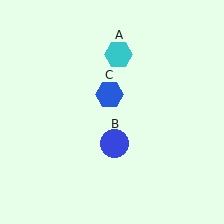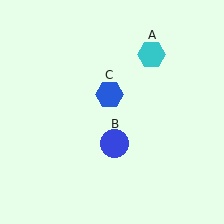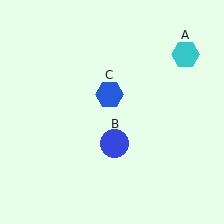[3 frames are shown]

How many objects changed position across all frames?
1 object changed position: cyan hexagon (object A).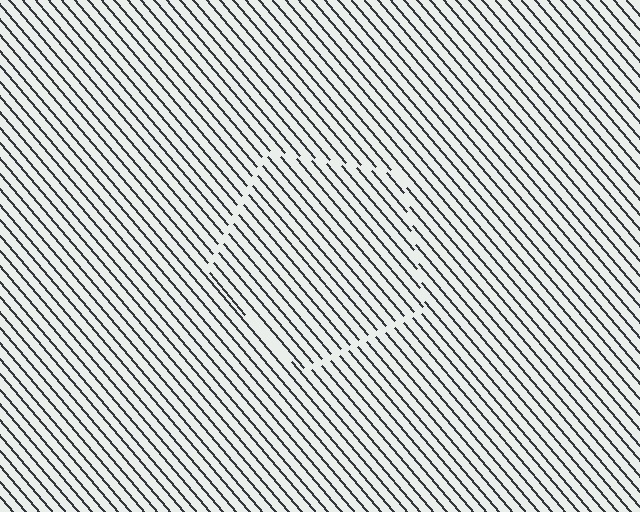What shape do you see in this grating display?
An illusory pentagon. The interior of the shape contains the same grating, shifted by half a period — the contour is defined by the phase discontinuity where line-ends from the inner and outer gratings abut.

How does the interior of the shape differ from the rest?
The interior of the shape contains the same grating, shifted by half a period — the contour is defined by the phase discontinuity where line-ends from the inner and outer gratings abut.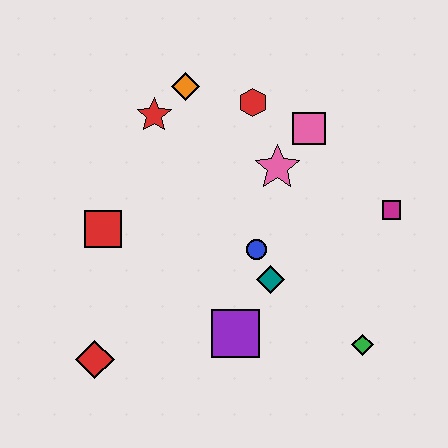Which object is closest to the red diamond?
The red square is closest to the red diamond.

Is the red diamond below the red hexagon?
Yes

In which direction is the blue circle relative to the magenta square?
The blue circle is to the left of the magenta square.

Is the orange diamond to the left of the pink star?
Yes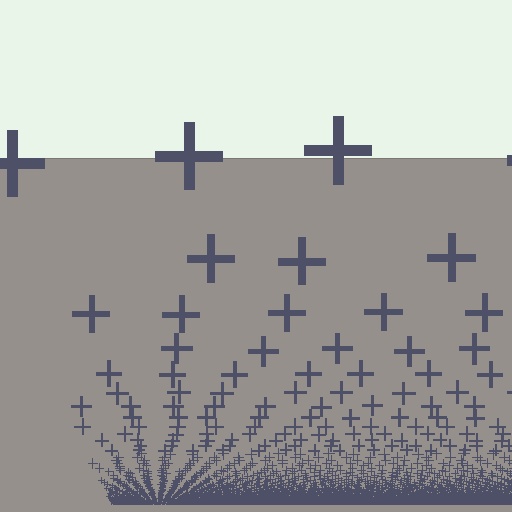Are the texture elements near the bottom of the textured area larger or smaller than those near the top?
Smaller. The gradient is inverted — elements near the bottom are smaller and denser.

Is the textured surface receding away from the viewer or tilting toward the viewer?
The surface appears to tilt toward the viewer. Texture elements get larger and sparser toward the top.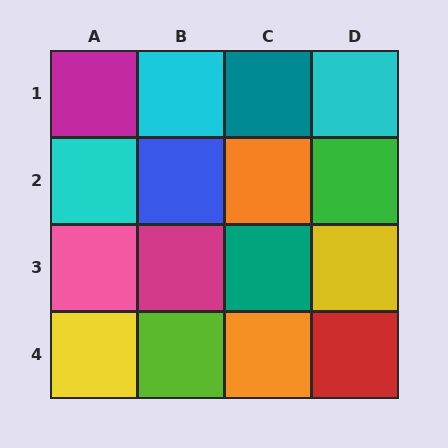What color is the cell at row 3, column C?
Teal.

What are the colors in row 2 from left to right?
Cyan, blue, orange, green.